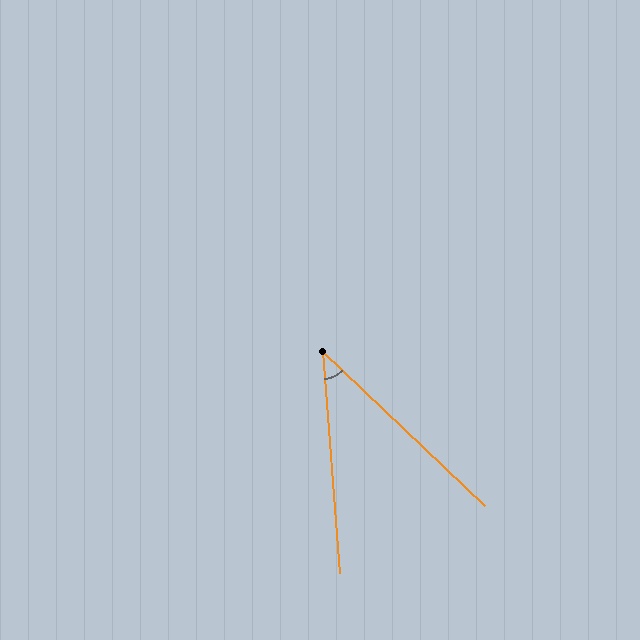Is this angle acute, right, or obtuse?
It is acute.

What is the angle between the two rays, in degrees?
Approximately 42 degrees.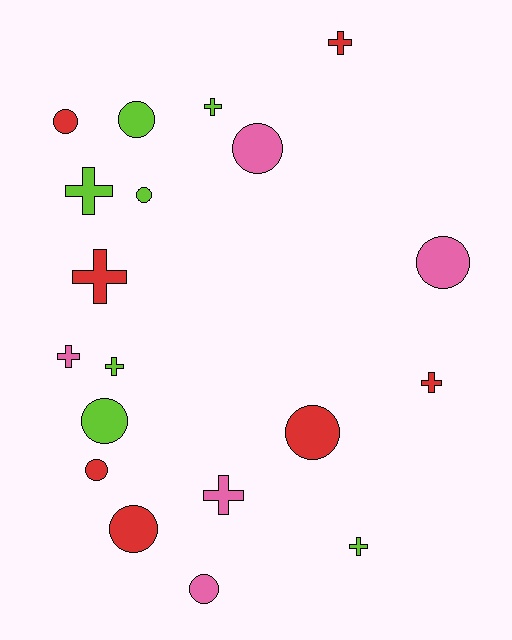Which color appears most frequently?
Red, with 7 objects.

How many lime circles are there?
There are 3 lime circles.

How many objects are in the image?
There are 19 objects.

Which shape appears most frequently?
Circle, with 10 objects.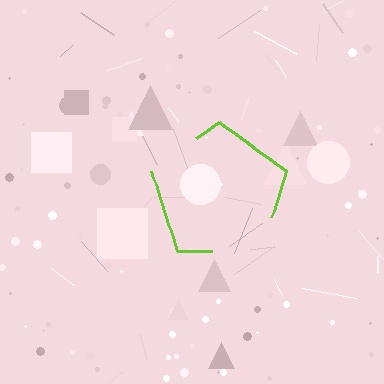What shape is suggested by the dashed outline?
The dashed outline suggests a pentagon.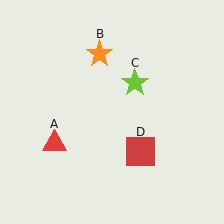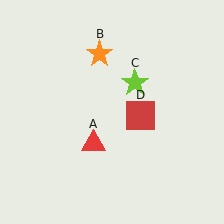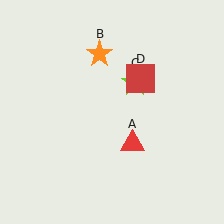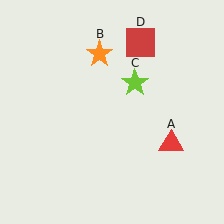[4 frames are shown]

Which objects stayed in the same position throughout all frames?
Orange star (object B) and lime star (object C) remained stationary.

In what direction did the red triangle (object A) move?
The red triangle (object A) moved right.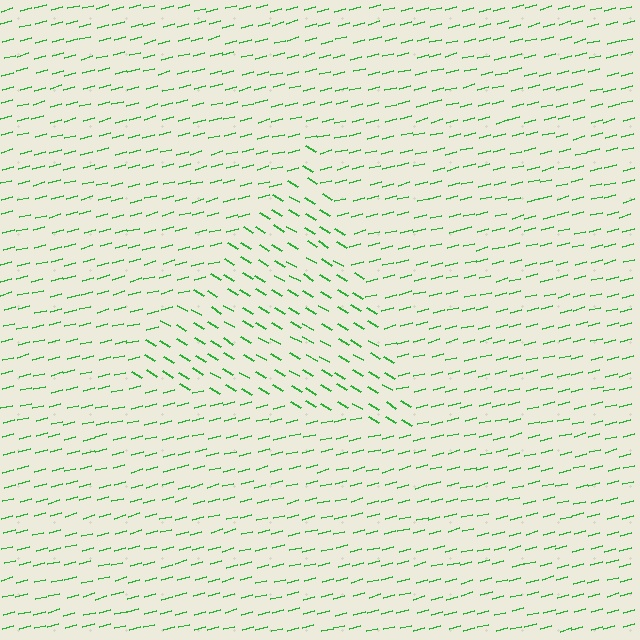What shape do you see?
I see a triangle.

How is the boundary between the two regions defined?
The boundary is defined purely by a change in line orientation (approximately 45 degrees difference). All lines are the same color and thickness.